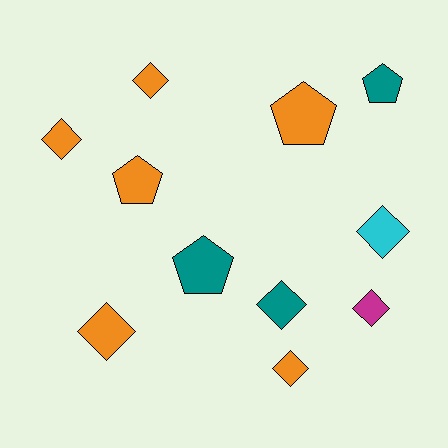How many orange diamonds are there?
There are 4 orange diamonds.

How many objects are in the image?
There are 11 objects.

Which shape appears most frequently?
Diamond, with 7 objects.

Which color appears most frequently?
Orange, with 6 objects.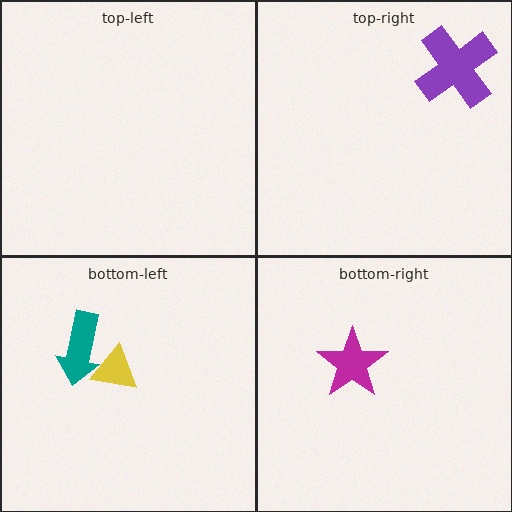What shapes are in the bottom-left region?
The teal arrow, the yellow triangle.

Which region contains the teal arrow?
The bottom-left region.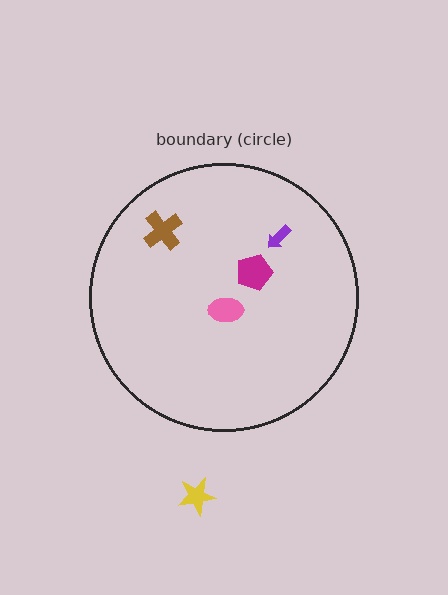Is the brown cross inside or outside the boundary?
Inside.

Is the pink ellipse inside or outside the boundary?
Inside.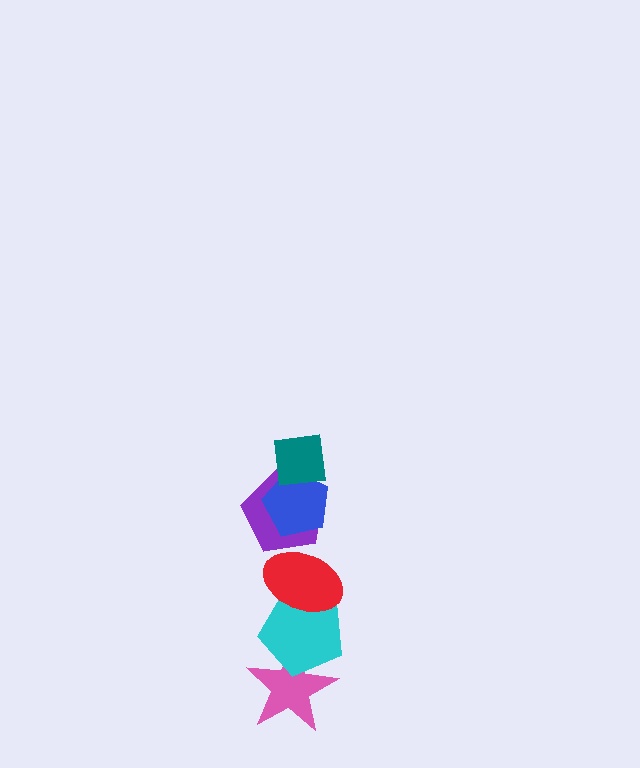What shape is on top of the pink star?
The cyan pentagon is on top of the pink star.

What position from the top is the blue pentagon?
The blue pentagon is 2nd from the top.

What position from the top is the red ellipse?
The red ellipse is 4th from the top.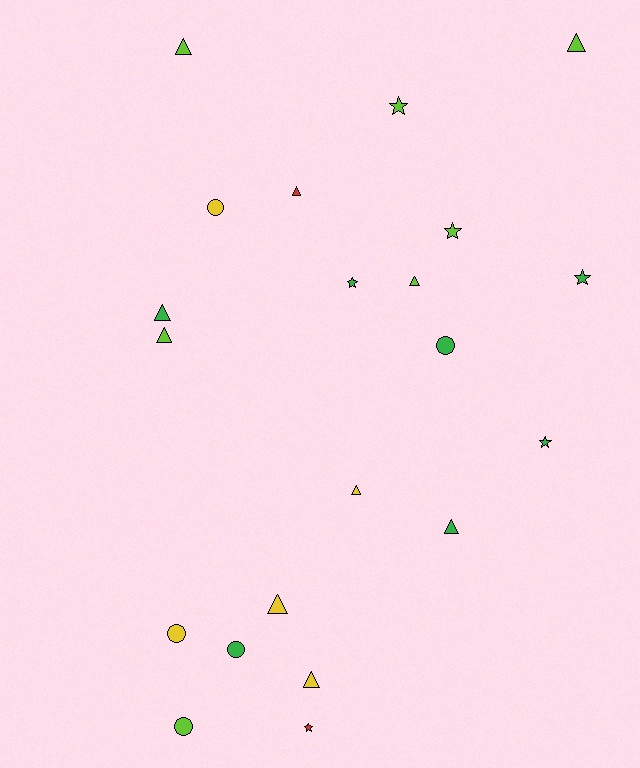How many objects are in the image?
There are 21 objects.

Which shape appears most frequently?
Triangle, with 10 objects.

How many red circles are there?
There are no red circles.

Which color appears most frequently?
Green, with 7 objects.